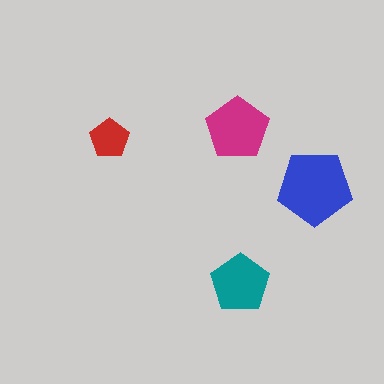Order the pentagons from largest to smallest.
the blue one, the magenta one, the teal one, the red one.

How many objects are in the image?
There are 4 objects in the image.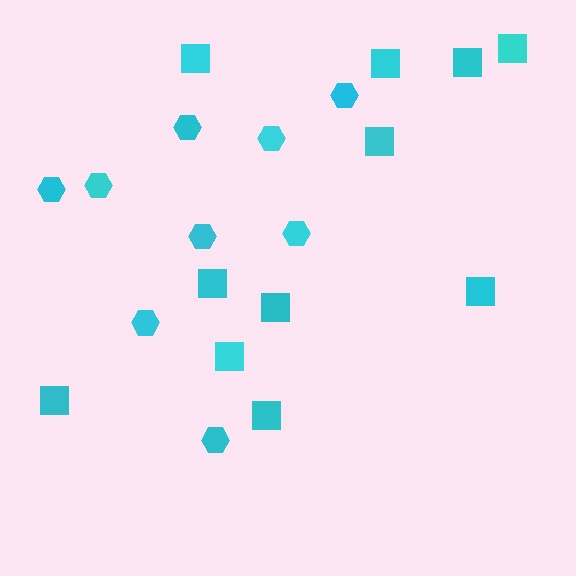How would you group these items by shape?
There are 2 groups: one group of squares (11) and one group of hexagons (9).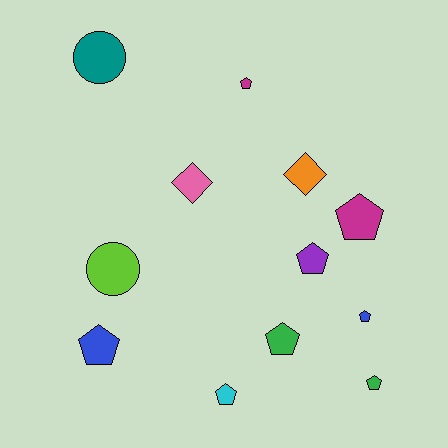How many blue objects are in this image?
There are 2 blue objects.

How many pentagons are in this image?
There are 8 pentagons.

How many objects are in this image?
There are 12 objects.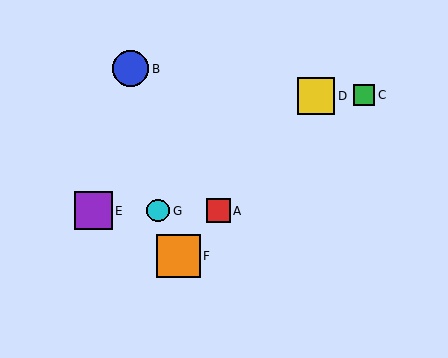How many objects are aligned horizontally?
3 objects (A, E, G) are aligned horizontally.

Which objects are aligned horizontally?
Objects A, E, G are aligned horizontally.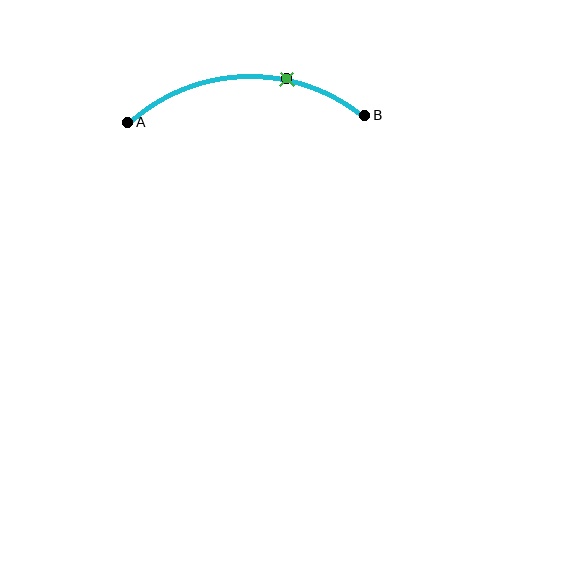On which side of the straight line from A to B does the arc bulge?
The arc bulges above the straight line connecting A and B.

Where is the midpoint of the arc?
The arc midpoint is the point on the curve farthest from the straight line joining A and B. It sits above that line.